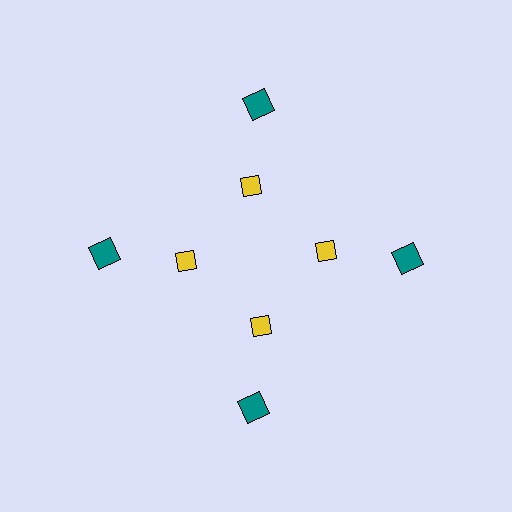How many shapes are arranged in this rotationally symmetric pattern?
There are 8 shapes, arranged in 4 groups of 2.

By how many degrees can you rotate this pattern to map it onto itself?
The pattern maps onto itself every 90 degrees of rotation.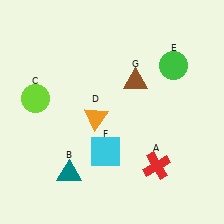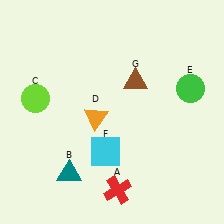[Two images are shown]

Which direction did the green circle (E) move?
The green circle (E) moved down.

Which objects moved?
The objects that moved are: the red cross (A), the green circle (E).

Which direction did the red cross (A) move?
The red cross (A) moved left.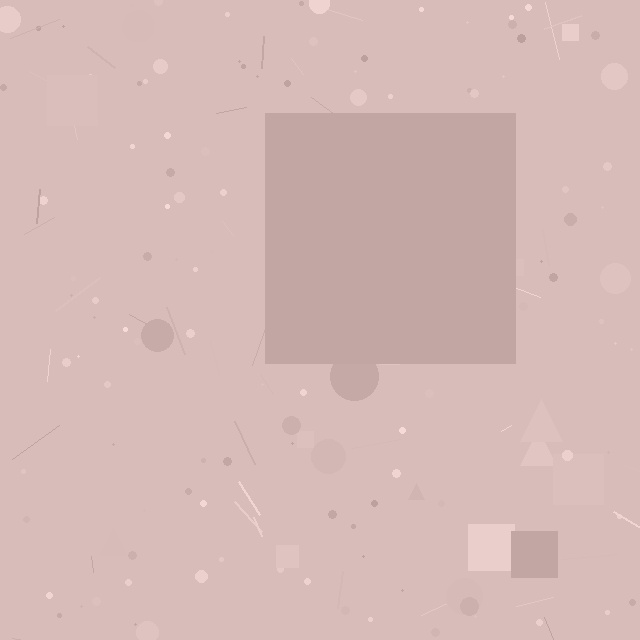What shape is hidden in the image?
A square is hidden in the image.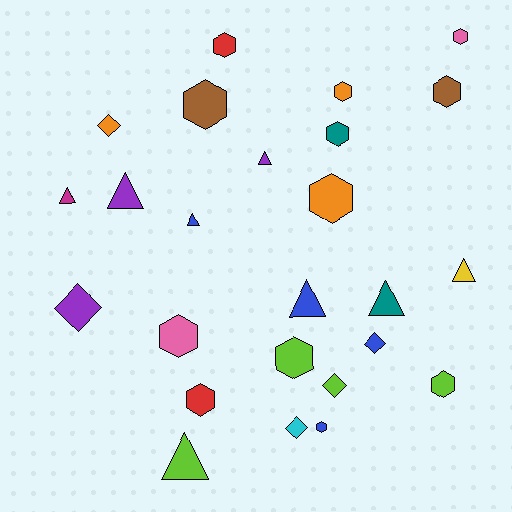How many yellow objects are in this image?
There is 1 yellow object.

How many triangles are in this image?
There are 8 triangles.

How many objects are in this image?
There are 25 objects.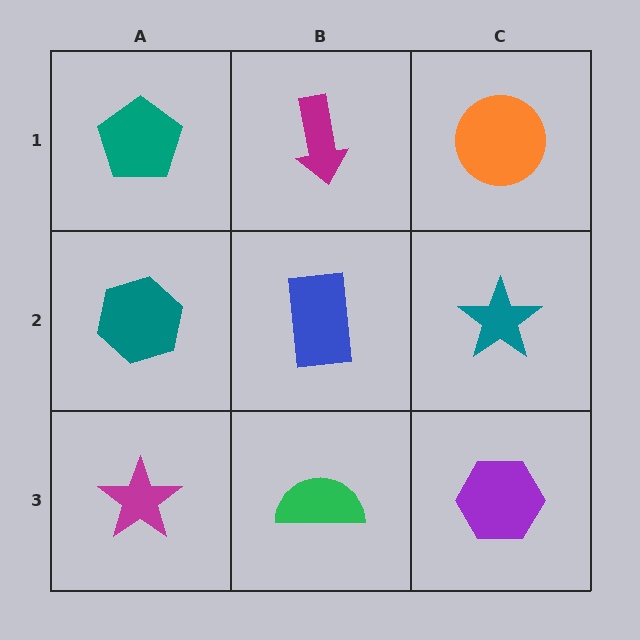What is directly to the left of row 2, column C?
A blue rectangle.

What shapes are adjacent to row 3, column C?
A teal star (row 2, column C), a green semicircle (row 3, column B).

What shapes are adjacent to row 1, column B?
A blue rectangle (row 2, column B), a teal pentagon (row 1, column A), an orange circle (row 1, column C).